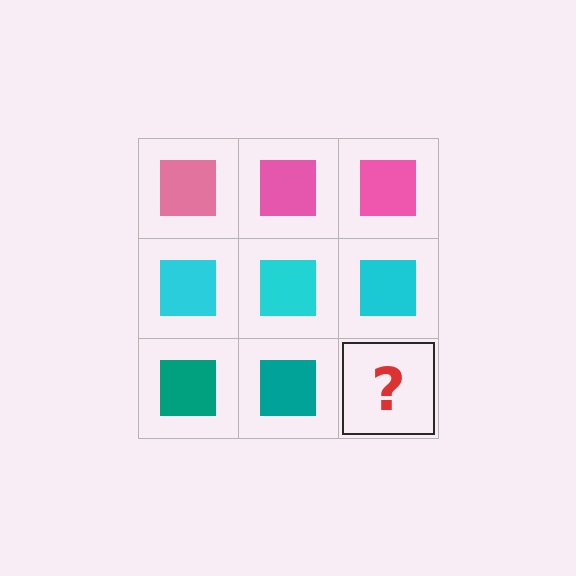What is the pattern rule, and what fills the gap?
The rule is that each row has a consistent color. The gap should be filled with a teal square.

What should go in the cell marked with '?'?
The missing cell should contain a teal square.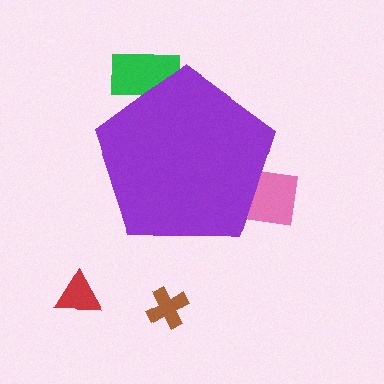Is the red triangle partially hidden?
No, the red triangle is fully visible.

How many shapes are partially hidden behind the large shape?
2 shapes are partially hidden.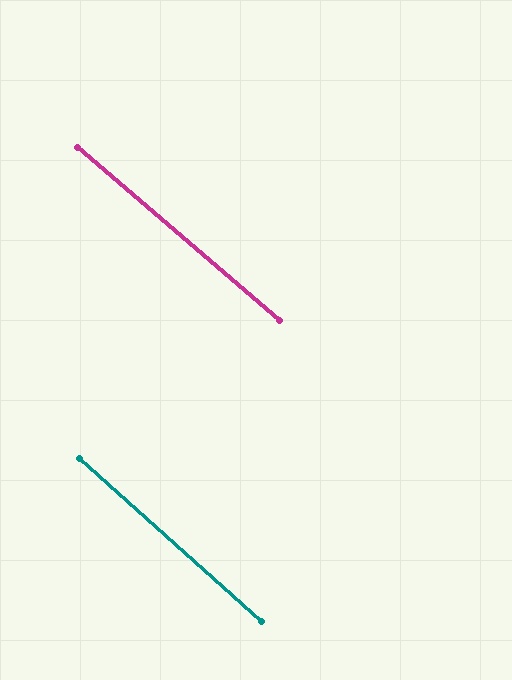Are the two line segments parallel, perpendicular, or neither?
Parallel — their directions differ by only 1.1°.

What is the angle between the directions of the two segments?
Approximately 1 degree.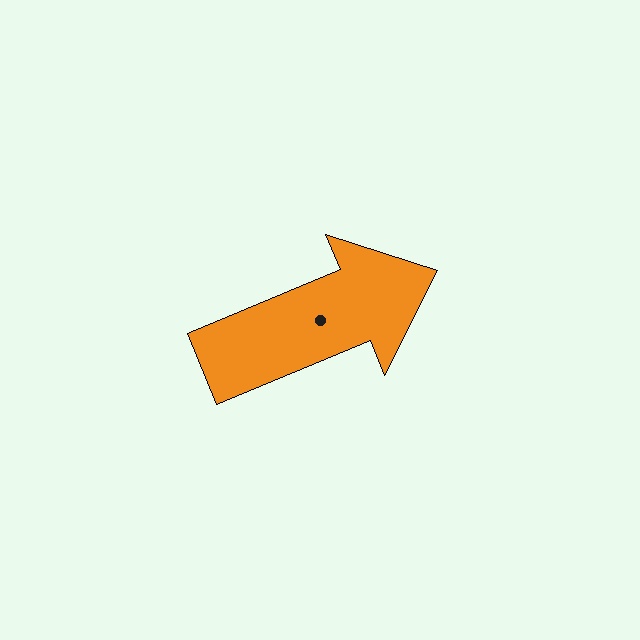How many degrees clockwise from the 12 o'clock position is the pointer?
Approximately 67 degrees.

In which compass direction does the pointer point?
Northeast.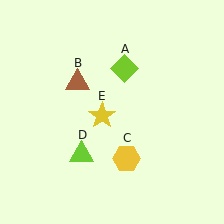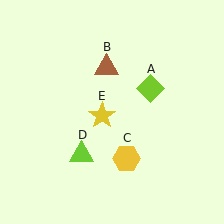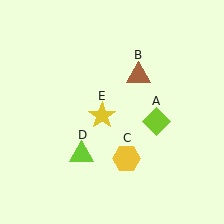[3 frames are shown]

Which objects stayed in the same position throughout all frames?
Yellow hexagon (object C) and lime triangle (object D) and yellow star (object E) remained stationary.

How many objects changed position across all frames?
2 objects changed position: lime diamond (object A), brown triangle (object B).